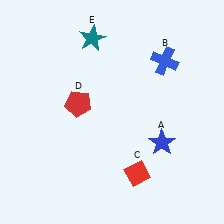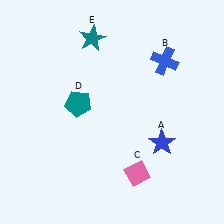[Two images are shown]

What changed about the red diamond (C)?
In Image 1, C is red. In Image 2, it changed to pink.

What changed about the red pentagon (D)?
In Image 1, D is red. In Image 2, it changed to teal.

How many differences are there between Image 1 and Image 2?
There are 2 differences between the two images.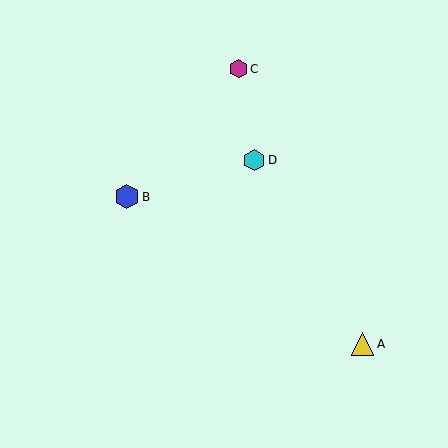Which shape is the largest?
The blue hexagon (labeled B) is the largest.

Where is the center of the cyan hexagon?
The center of the cyan hexagon is at (254, 160).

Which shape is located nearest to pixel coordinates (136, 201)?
The blue hexagon (labeled B) at (127, 197) is nearest to that location.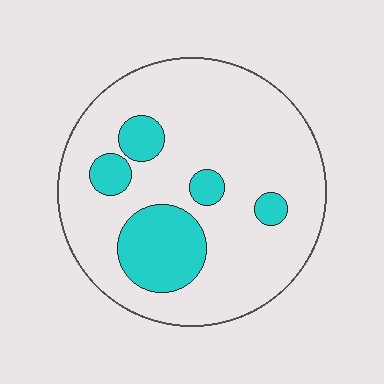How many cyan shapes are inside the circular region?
5.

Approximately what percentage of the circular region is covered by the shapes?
Approximately 20%.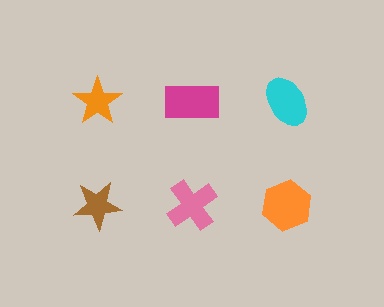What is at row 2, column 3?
An orange hexagon.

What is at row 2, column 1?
A brown star.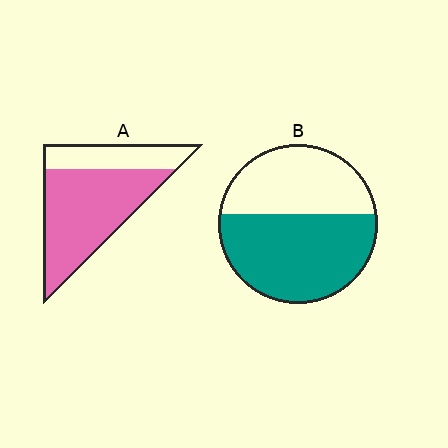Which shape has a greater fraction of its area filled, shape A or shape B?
Shape A.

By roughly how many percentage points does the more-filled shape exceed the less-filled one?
By roughly 15 percentage points (A over B).